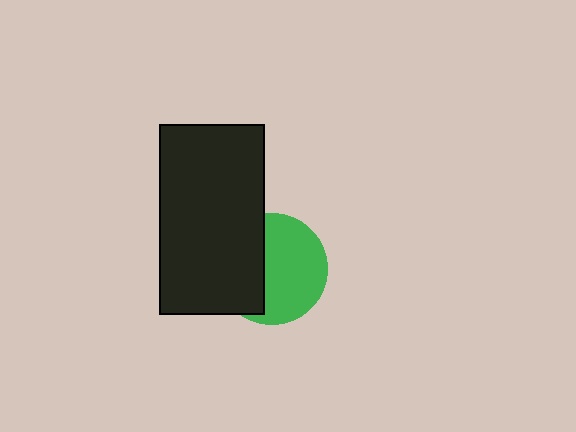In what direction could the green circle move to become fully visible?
The green circle could move right. That would shift it out from behind the black rectangle entirely.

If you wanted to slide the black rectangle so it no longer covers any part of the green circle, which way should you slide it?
Slide it left — that is the most direct way to separate the two shapes.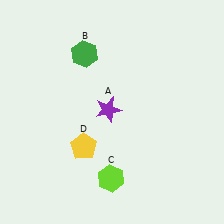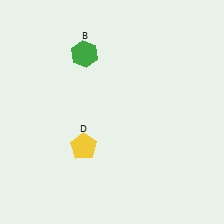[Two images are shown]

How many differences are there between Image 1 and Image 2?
There are 2 differences between the two images.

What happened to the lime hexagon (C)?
The lime hexagon (C) was removed in Image 2. It was in the bottom-left area of Image 1.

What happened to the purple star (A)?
The purple star (A) was removed in Image 2. It was in the top-left area of Image 1.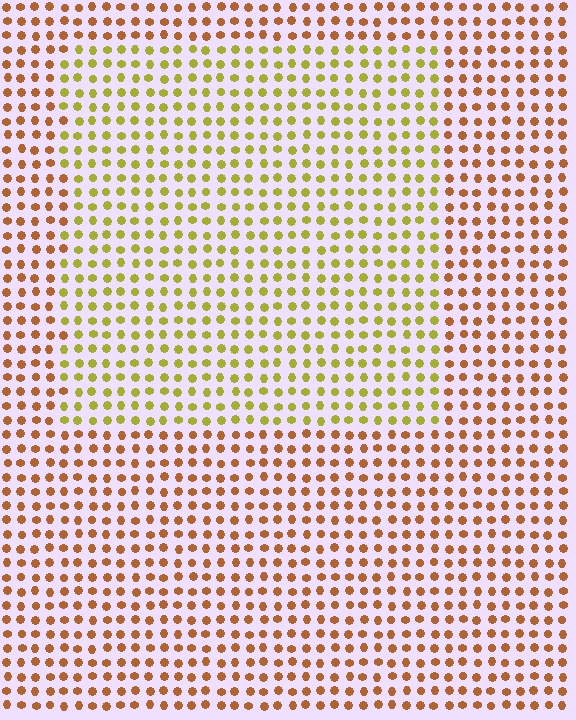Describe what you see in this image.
The image is filled with small brown elements in a uniform arrangement. A rectangle-shaped region is visible where the elements are tinted to a slightly different hue, forming a subtle color boundary.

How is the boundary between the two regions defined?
The boundary is defined purely by a slight shift in hue (about 42 degrees). Spacing, size, and orientation are identical on both sides.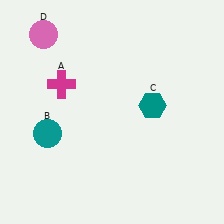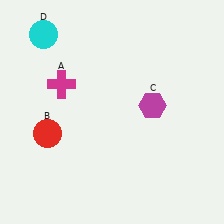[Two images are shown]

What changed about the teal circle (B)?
In Image 1, B is teal. In Image 2, it changed to red.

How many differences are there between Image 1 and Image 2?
There are 3 differences between the two images.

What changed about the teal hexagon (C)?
In Image 1, C is teal. In Image 2, it changed to magenta.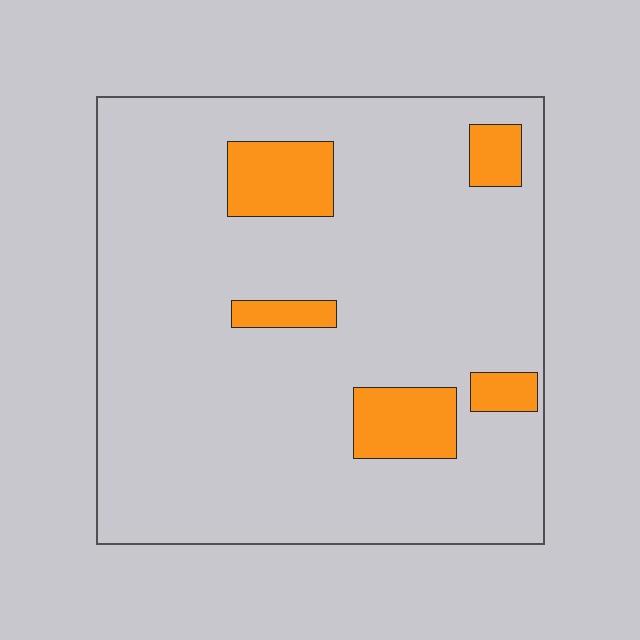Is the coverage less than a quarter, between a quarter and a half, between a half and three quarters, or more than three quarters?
Less than a quarter.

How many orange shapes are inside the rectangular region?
5.